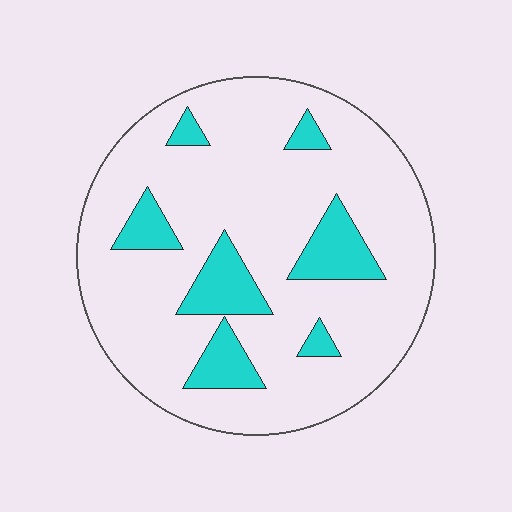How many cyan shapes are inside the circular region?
7.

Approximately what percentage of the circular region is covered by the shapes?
Approximately 15%.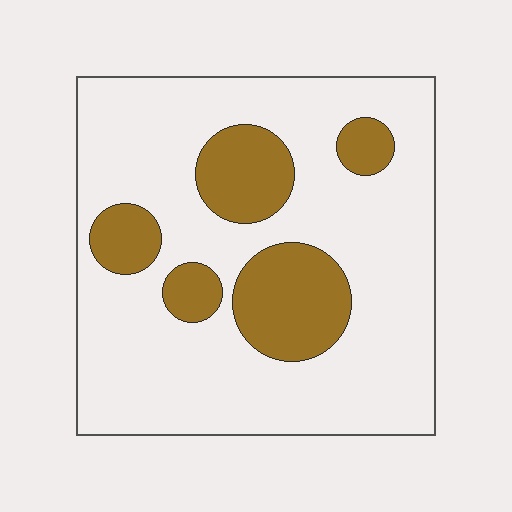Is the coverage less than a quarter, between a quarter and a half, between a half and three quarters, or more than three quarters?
Less than a quarter.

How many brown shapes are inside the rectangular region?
5.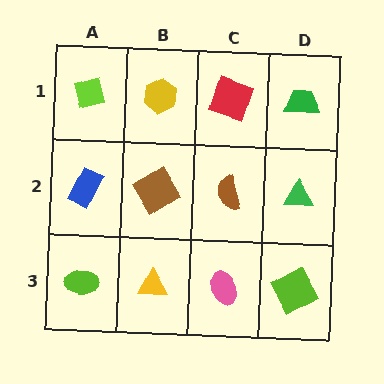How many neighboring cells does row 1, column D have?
2.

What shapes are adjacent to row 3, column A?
A blue rectangle (row 2, column A), a yellow triangle (row 3, column B).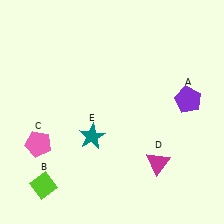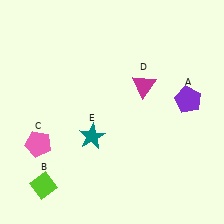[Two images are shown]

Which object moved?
The magenta triangle (D) moved up.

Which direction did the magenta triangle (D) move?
The magenta triangle (D) moved up.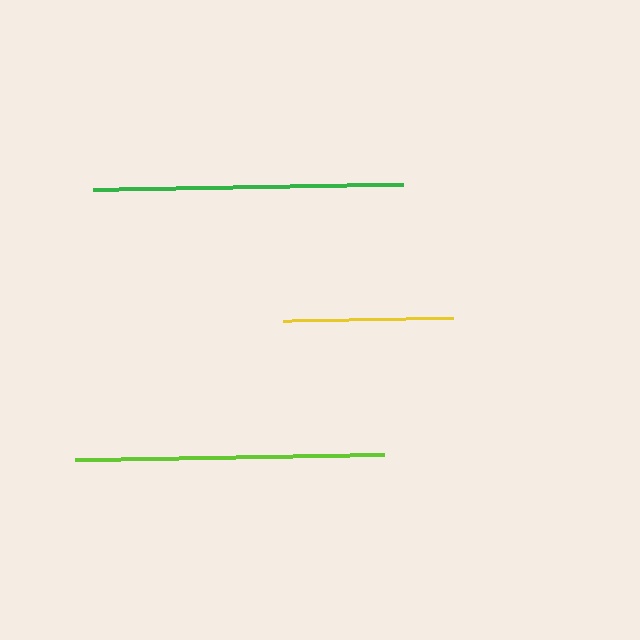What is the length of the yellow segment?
The yellow segment is approximately 170 pixels long.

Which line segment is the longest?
The green line is the longest at approximately 310 pixels.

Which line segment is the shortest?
The yellow line is the shortest at approximately 170 pixels.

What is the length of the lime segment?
The lime segment is approximately 309 pixels long.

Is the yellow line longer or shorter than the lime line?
The lime line is longer than the yellow line.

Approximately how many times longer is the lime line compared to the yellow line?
The lime line is approximately 1.8 times the length of the yellow line.